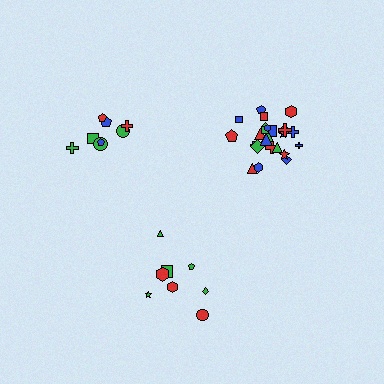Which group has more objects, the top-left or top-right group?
The top-right group.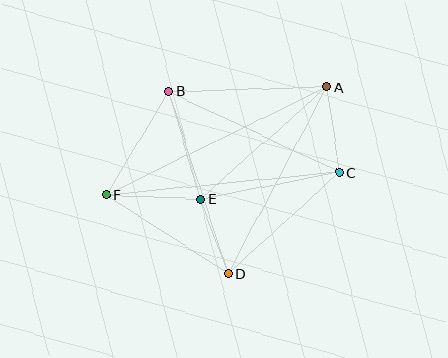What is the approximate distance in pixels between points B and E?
The distance between B and E is approximately 112 pixels.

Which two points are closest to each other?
Points D and E are closest to each other.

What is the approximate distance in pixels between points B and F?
The distance between B and F is approximately 121 pixels.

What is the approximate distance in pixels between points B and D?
The distance between B and D is approximately 192 pixels.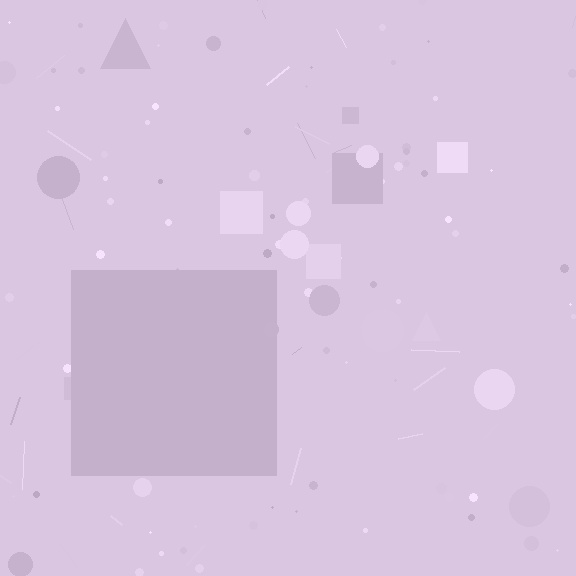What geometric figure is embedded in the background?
A square is embedded in the background.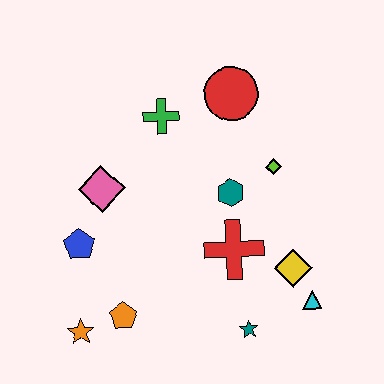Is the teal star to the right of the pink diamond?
Yes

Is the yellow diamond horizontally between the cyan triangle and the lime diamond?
Yes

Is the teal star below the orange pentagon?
Yes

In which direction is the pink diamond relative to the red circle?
The pink diamond is to the left of the red circle.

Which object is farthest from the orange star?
The red circle is farthest from the orange star.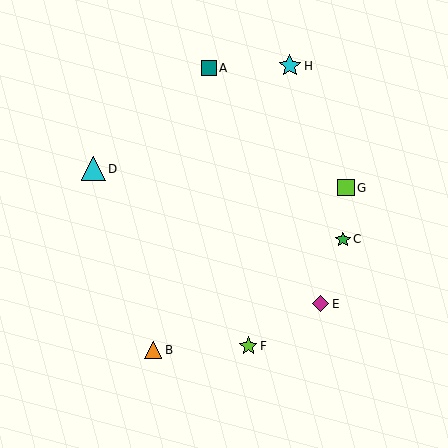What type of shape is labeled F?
Shape F is a lime star.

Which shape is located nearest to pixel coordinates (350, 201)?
The lime square (labeled G) at (346, 188) is nearest to that location.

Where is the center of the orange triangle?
The center of the orange triangle is at (153, 350).